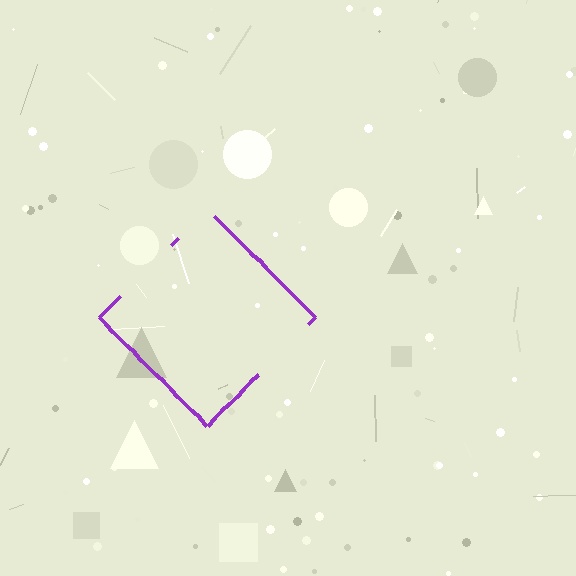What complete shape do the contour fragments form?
The contour fragments form a diamond.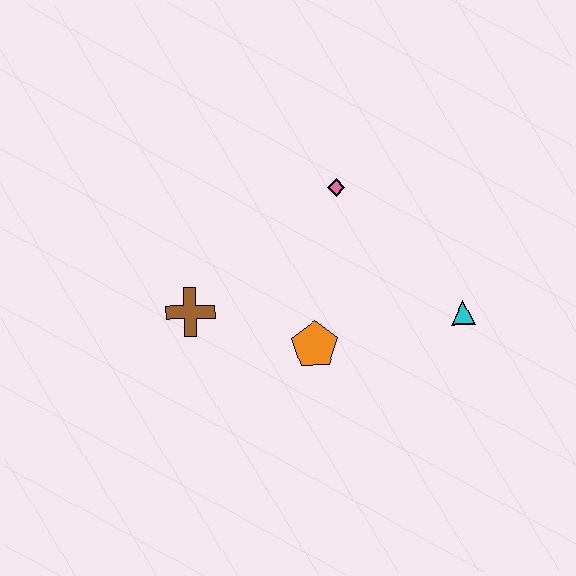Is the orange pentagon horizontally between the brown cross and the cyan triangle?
Yes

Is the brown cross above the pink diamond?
No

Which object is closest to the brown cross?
The orange pentagon is closest to the brown cross.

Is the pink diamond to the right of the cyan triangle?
No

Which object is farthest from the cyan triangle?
The brown cross is farthest from the cyan triangle.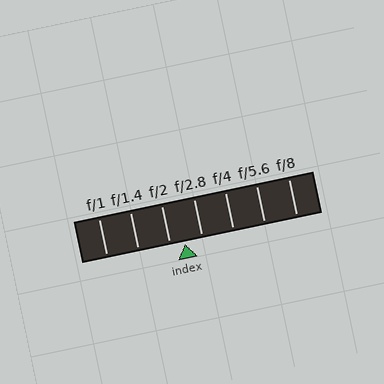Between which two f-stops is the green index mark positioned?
The index mark is between f/2 and f/2.8.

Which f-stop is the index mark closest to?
The index mark is closest to f/2.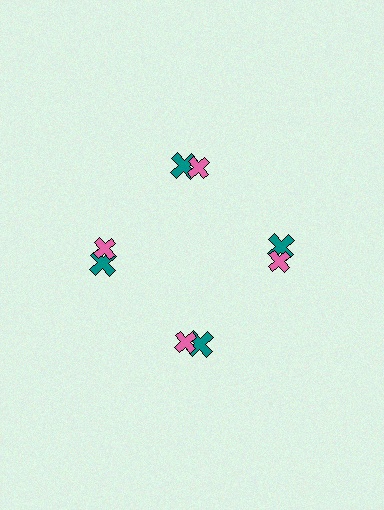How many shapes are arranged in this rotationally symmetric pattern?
There are 8 shapes, arranged in 4 groups of 2.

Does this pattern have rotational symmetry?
Yes, this pattern has 4-fold rotational symmetry. It looks the same after rotating 90 degrees around the center.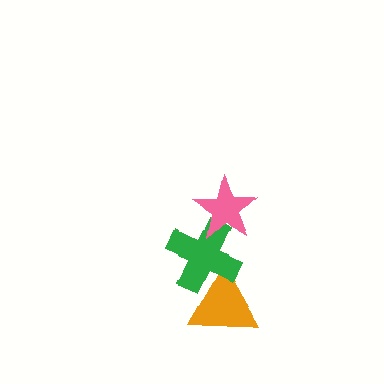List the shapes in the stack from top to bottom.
From top to bottom: the pink star, the green cross, the orange triangle.